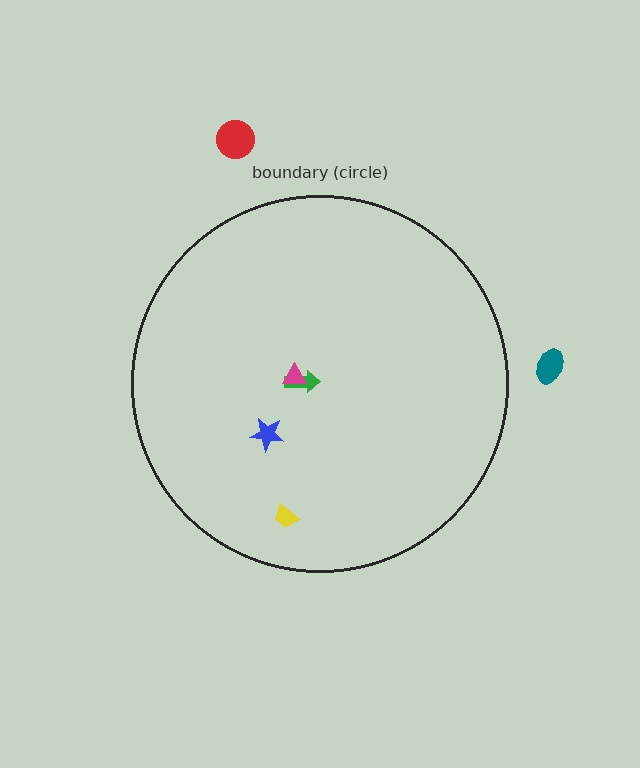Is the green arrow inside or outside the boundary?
Inside.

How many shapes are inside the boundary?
4 inside, 2 outside.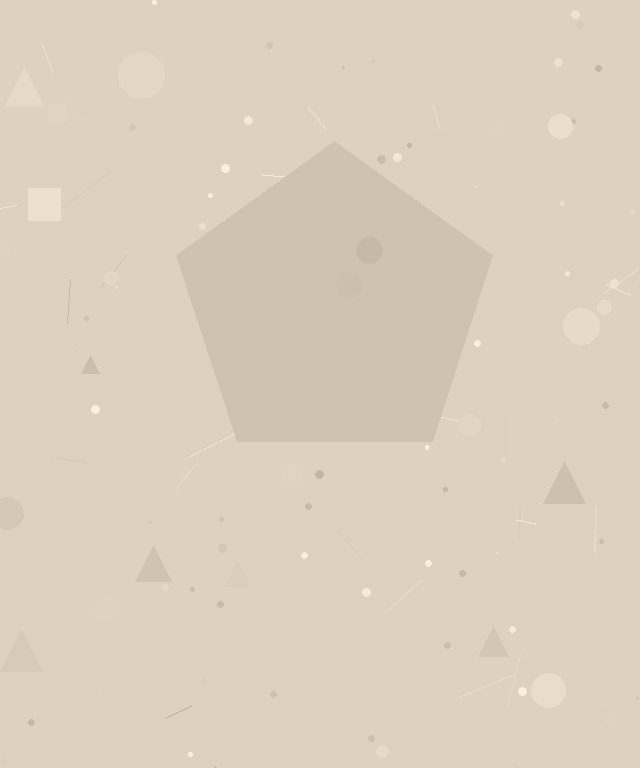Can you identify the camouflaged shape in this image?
The camouflaged shape is a pentagon.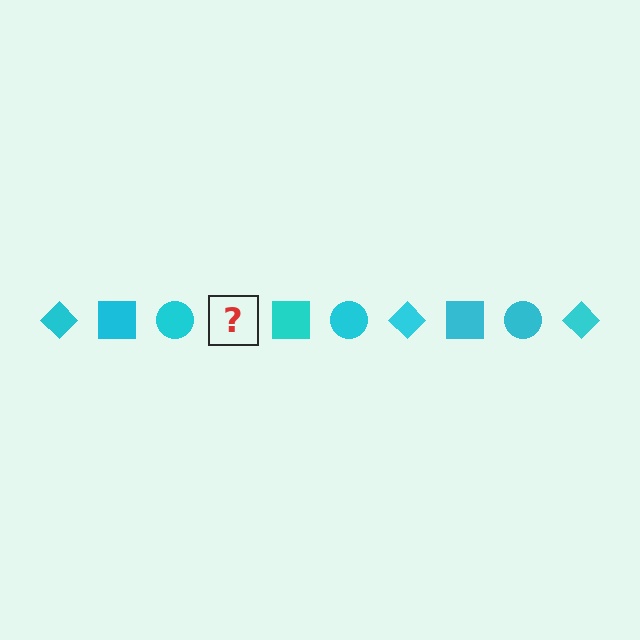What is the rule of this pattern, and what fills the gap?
The rule is that the pattern cycles through diamond, square, circle shapes in cyan. The gap should be filled with a cyan diamond.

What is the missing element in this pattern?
The missing element is a cyan diamond.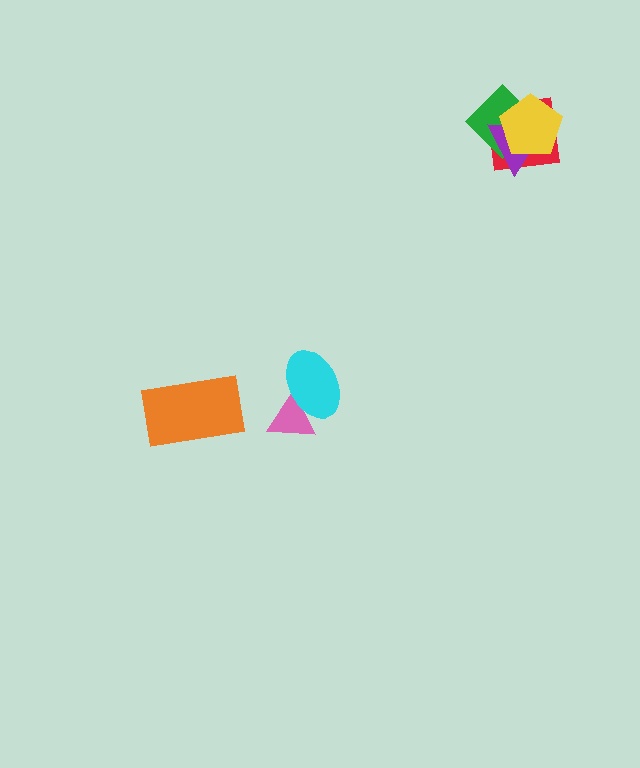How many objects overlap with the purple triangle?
3 objects overlap with the purple triangle.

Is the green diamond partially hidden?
Yes, it is partially covered by another shape.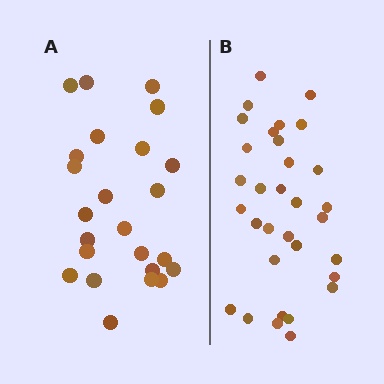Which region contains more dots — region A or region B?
Region B (the right region) has more dots.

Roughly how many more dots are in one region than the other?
Region B has roughly 8 or so more dots than region A.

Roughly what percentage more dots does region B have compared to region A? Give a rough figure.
About 35% more.